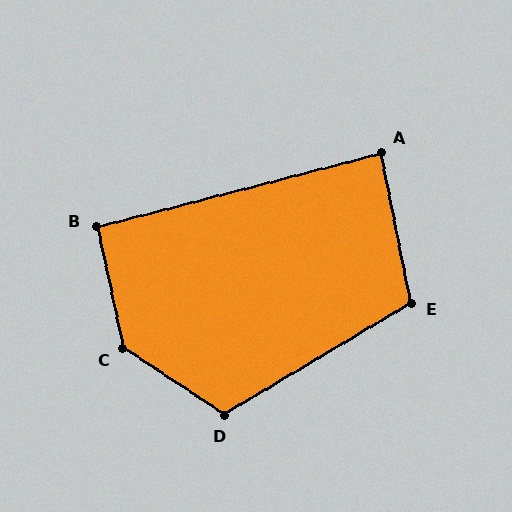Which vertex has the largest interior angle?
C, at approximately 135 degrees.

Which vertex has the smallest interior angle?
A, at approximately 87 degrees.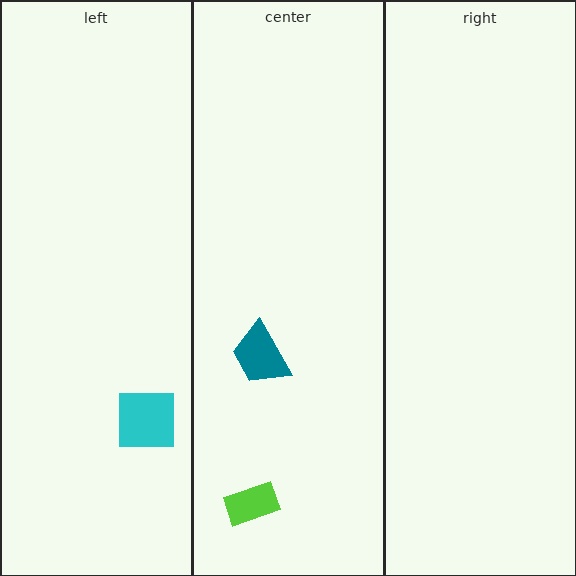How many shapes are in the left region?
1.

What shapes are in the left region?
The cyan square.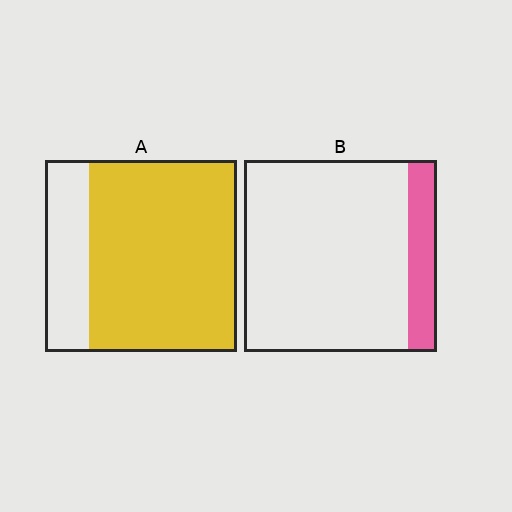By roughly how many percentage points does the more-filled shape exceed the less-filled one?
By roughly 60 percentage points (A over B).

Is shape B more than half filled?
No.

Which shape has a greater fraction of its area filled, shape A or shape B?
Shape A.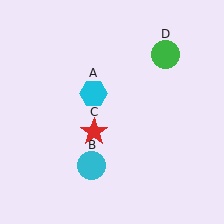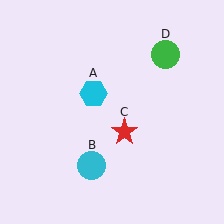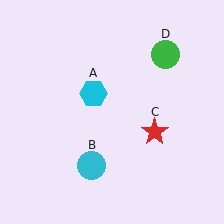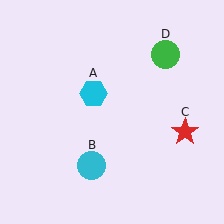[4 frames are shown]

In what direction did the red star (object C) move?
The red star (object C) moved right.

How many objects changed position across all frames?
1 object changed position: red star (object C).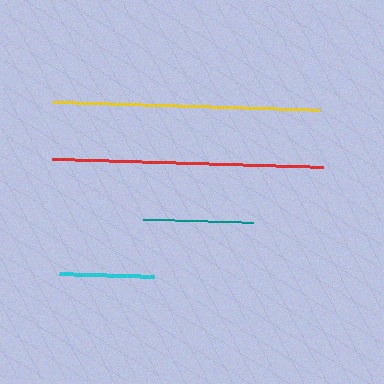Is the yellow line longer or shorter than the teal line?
The yellow line is longer than the teal line.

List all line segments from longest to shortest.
From longest to shortest: red, yellow, teal, cyan.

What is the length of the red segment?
The red segment is approximately 271 pixels long.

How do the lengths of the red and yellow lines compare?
The red and yellow lines are approximately the same length.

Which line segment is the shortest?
The cyan line is the shortest at approximately 95 pixels.